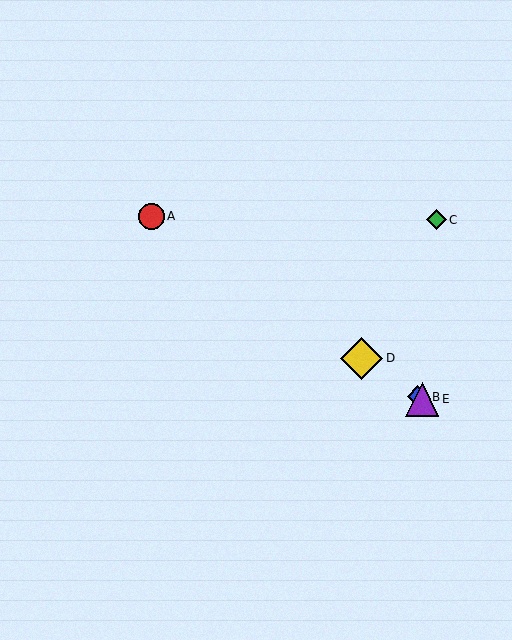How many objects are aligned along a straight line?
4 objects (A, B, D, E) are aligned along a straight line.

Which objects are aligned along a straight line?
Objects A, B, D, E are aligned along a straight line.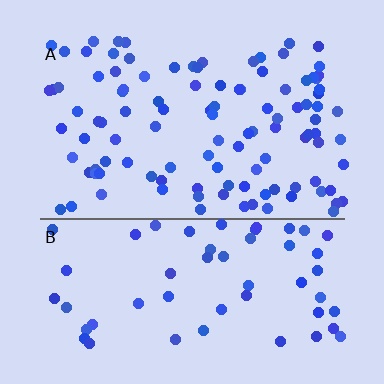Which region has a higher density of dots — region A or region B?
A (the top).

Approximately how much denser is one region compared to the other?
Approximately 1.8× — region A over region B.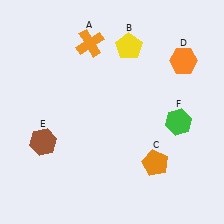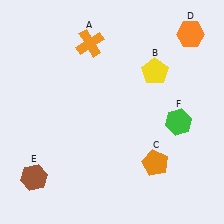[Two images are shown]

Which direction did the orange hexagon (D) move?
The orange hexagon (D) moved up.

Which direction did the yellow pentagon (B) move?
The yellow pentagon (B) moved right.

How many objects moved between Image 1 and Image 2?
3 objects moved between the two images.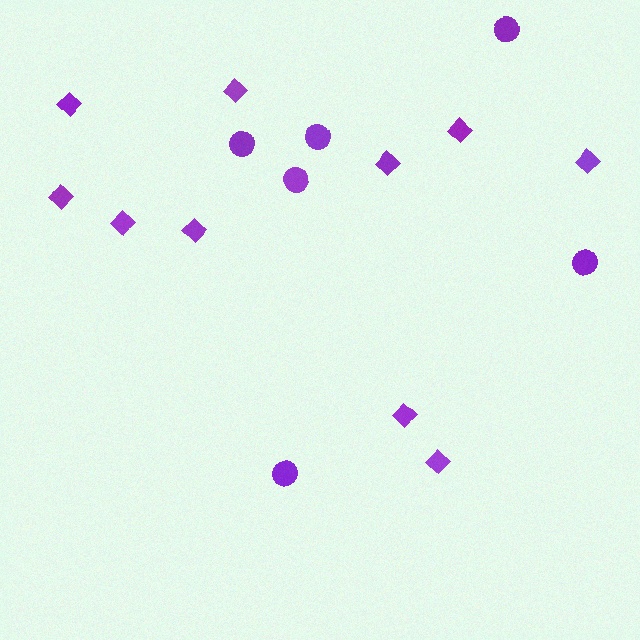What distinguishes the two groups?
There are 2 groups: one group of circles (6) and one group of diamonds (10).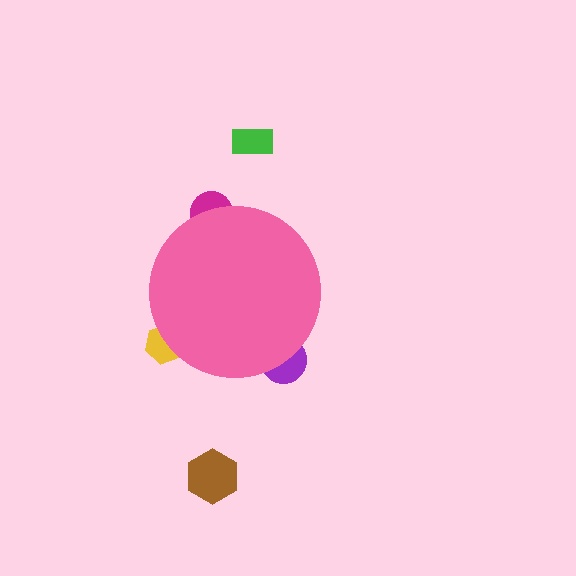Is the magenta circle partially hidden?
Yes, the magenta circle is partially hidden behind the pink circle.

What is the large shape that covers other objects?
A pink circle.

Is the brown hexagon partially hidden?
No, the brown hexagon is fully visible.